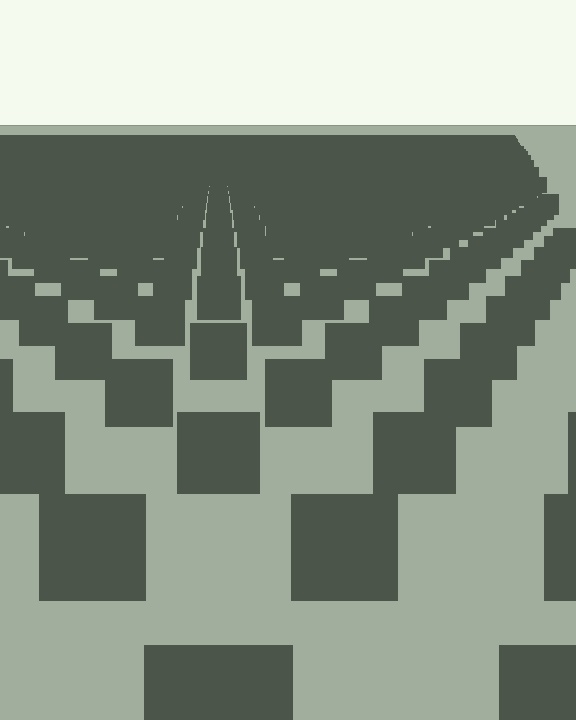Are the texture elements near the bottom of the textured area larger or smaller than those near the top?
Larger. Near the bottom, elements are closer to the viewer and appear at a bigger on-screen size.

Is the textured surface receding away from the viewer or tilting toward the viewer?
The surface is receding away from the viewer. Texture elements get smaller and denser toward the top.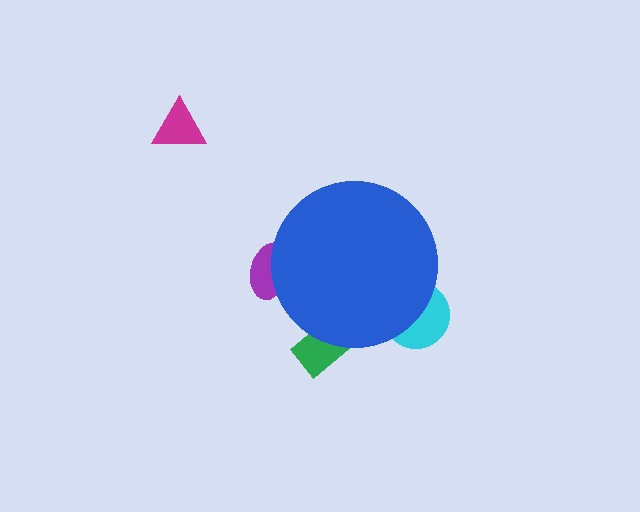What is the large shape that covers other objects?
A blue circle.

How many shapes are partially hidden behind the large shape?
3 shapes are partially hidden.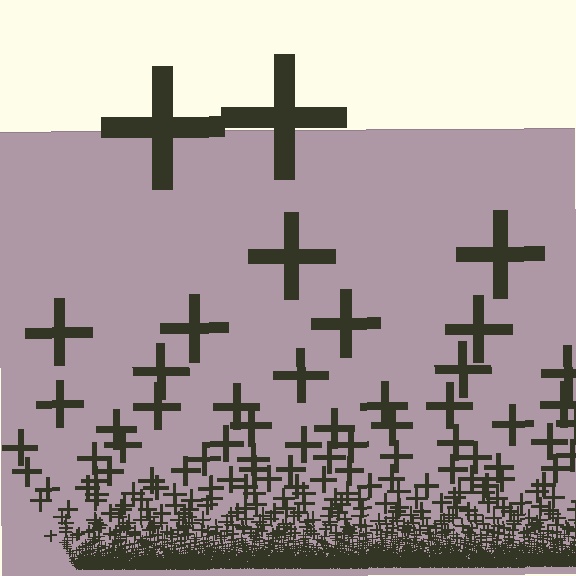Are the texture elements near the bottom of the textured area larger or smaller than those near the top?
Smaller. The gradient is inverted — elements near the bottom are smaller and denser.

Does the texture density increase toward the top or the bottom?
Density increases toward the bottom.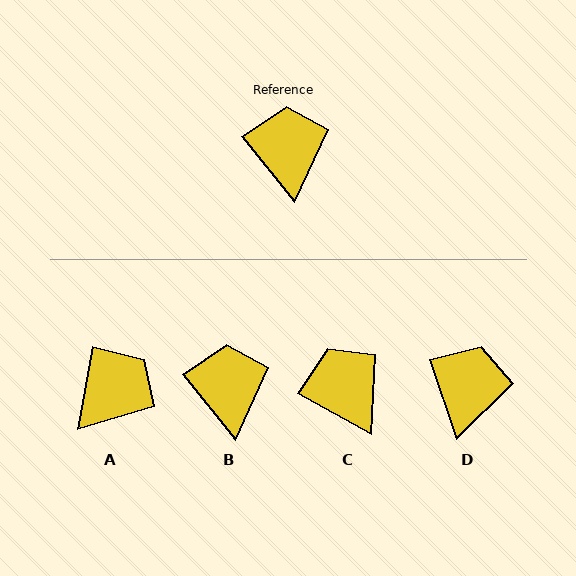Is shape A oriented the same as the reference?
No, it is off by about 49 degrees.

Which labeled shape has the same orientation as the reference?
B.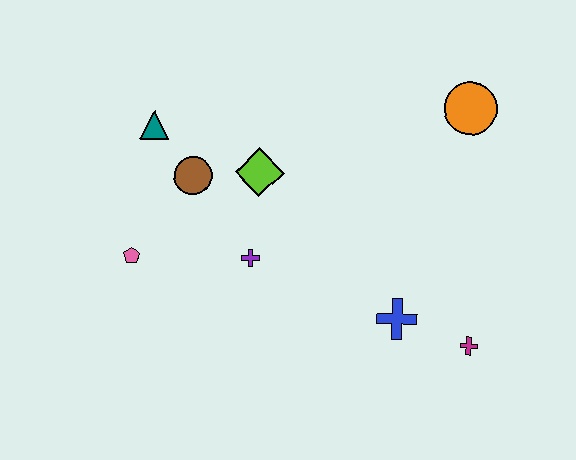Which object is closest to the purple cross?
The lime diamond is closest to the purple cross.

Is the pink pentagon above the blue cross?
Yes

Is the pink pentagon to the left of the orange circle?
Yes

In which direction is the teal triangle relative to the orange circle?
The teal triangle is to the left of the orange circle.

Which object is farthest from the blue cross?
The teal triangle is farthest from the blue cross.